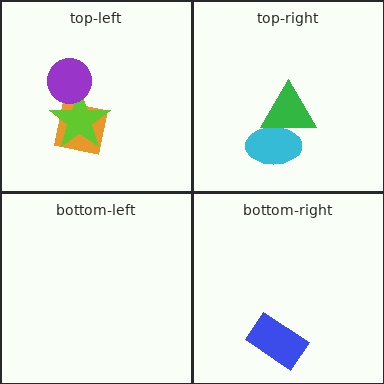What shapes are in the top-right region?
The cyan ellipse, the green triangle.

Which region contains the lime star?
The top-left region.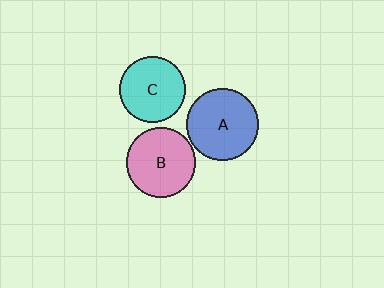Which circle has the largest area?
Circle A (blue).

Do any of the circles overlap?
No, none of the circles overlap.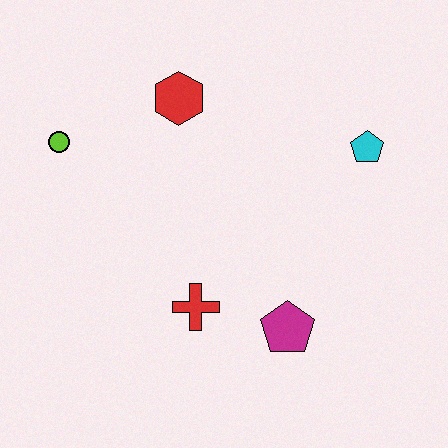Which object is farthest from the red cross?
The cyan pentagon is farthest from the red cross.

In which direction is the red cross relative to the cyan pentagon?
The red cross is to the left of the cyan pentagon.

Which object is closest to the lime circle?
The red hexagon is closest to the lime circle.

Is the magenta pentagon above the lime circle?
No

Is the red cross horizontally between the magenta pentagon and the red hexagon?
Yes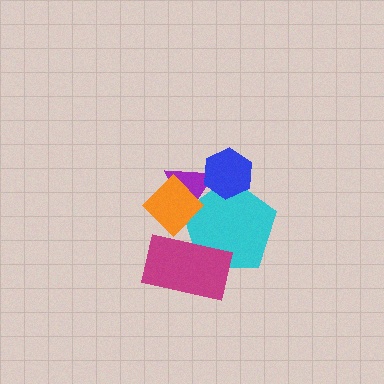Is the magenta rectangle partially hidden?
No, no other shape covers it.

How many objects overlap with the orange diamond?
3 objects overlap with the orange diamond.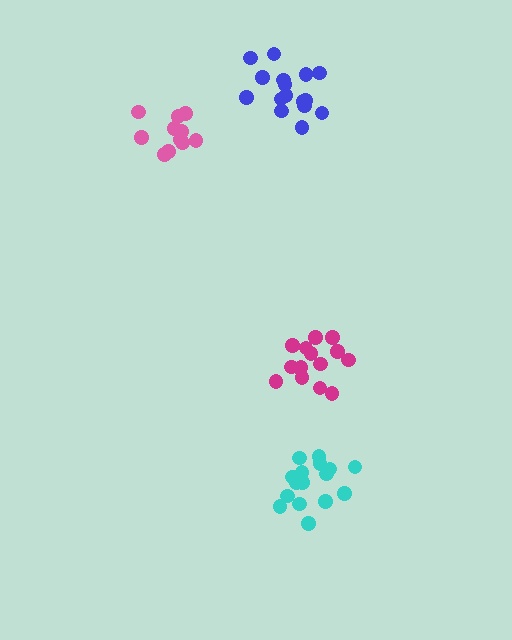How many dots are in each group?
Group 1: 16 dots, Group 2: 15 dots, Group 3: 16 dots, Group 4: 11 dots (58 total).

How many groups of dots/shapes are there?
There are 4 groups.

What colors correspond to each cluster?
The clusters are colored: blue, magenta, cyan, pink.